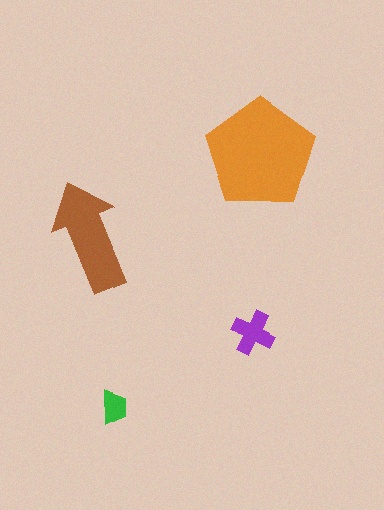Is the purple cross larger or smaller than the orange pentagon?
Smaller.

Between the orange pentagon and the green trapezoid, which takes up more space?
The orange pentagon.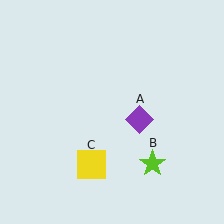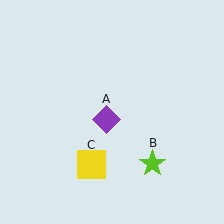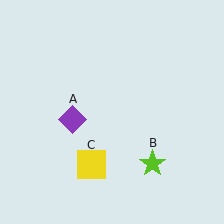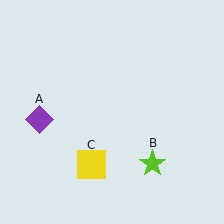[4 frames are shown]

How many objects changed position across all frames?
1 object changed position: purple diamond (object A).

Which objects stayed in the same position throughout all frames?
Lime star (object B) and yellow square (object C) remained stationary.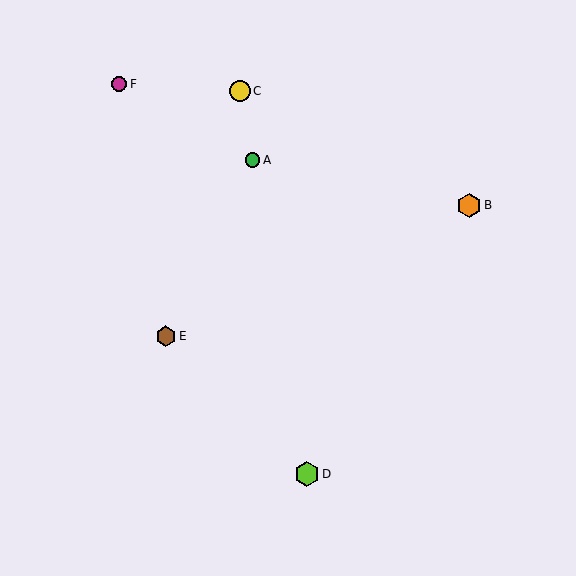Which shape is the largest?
The lime hexagon (labeled D) is the largest.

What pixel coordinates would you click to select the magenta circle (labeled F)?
Click at (119, 84) to select the magenta circle F.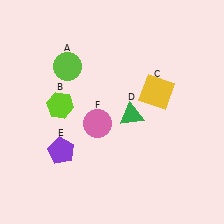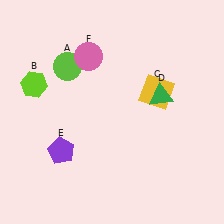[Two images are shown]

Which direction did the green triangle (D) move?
The green triangle (D) moved right.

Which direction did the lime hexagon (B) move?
The lime hexagon (B) moved left.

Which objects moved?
The objects that moved are: the lime hexagon (B), the green triangle (D), the pink circle (F).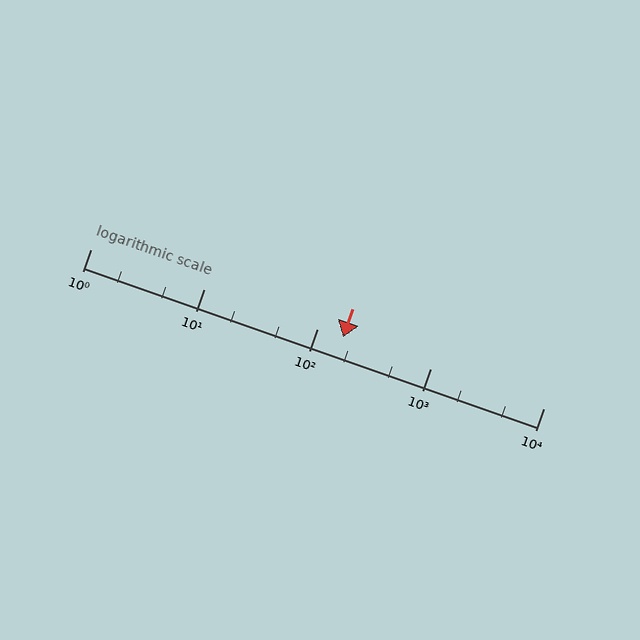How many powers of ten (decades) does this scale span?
The scale spans 4 decades, from 1 to 10000.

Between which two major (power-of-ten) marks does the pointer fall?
The pointer is between 100 and 1000.